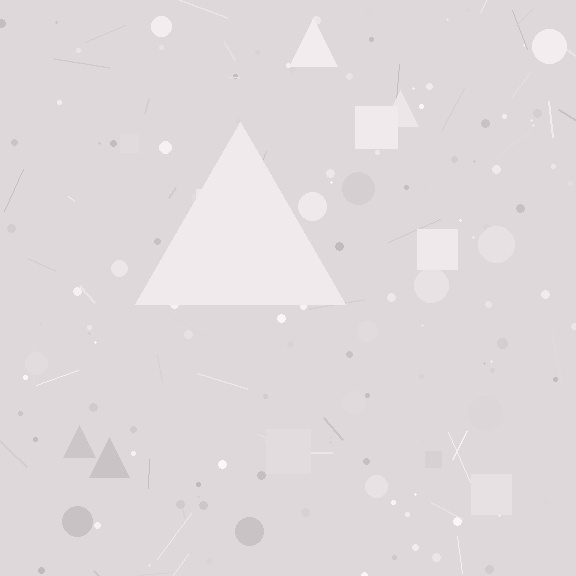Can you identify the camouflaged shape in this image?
The camouflaged shape is a triangle.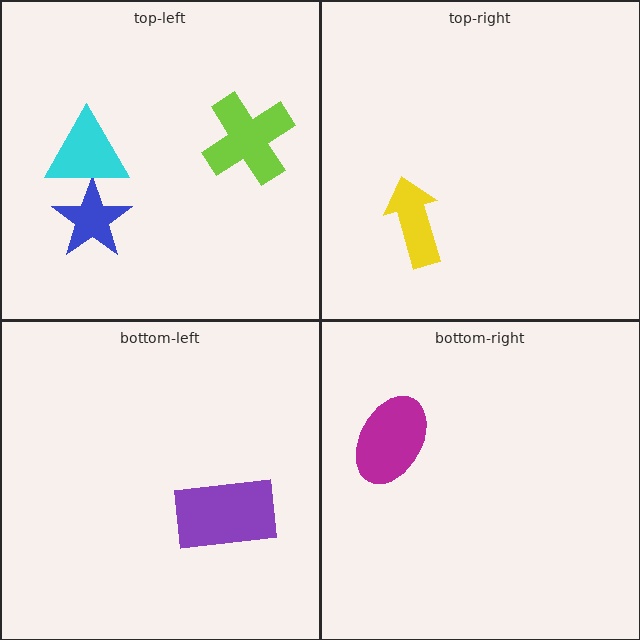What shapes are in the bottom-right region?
The magenta ellipse.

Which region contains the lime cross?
The top-left region.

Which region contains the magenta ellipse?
The bottom-right region.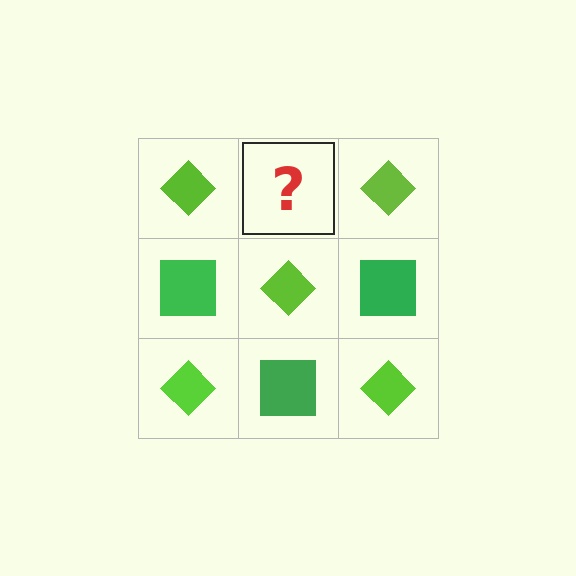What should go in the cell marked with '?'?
The missing cell should contain a green square.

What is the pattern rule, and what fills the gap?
The rule is that it alternates lime diamond and green square in a checkerboard pattern. The gap should be filled with a green square.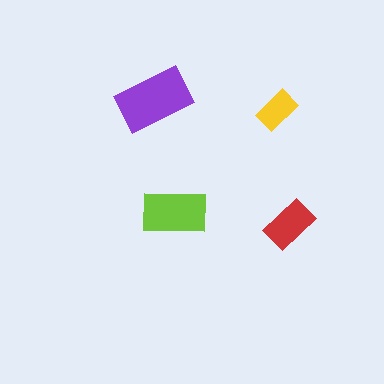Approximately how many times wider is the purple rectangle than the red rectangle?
About 1.5 times wider.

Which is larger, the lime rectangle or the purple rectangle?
The purple one.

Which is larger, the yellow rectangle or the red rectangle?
The red one.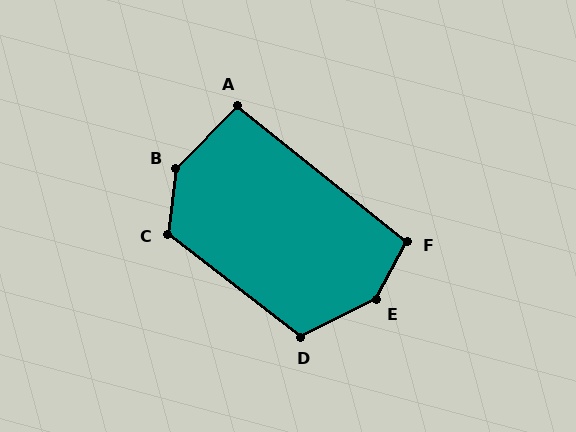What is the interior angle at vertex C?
Approximately 120 degrees (obtuse).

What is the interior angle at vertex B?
Approximately 143 degrees (obtuse).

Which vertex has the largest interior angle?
E, at approximately 144 degrees.